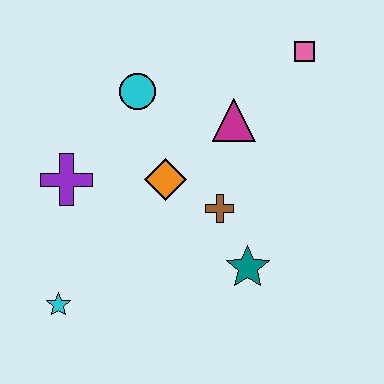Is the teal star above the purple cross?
No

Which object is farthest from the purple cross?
The pink square is farthest from the purple cross.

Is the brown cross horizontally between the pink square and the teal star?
No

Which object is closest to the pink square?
The magenta triangle is closest to the pink square.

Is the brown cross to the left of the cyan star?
No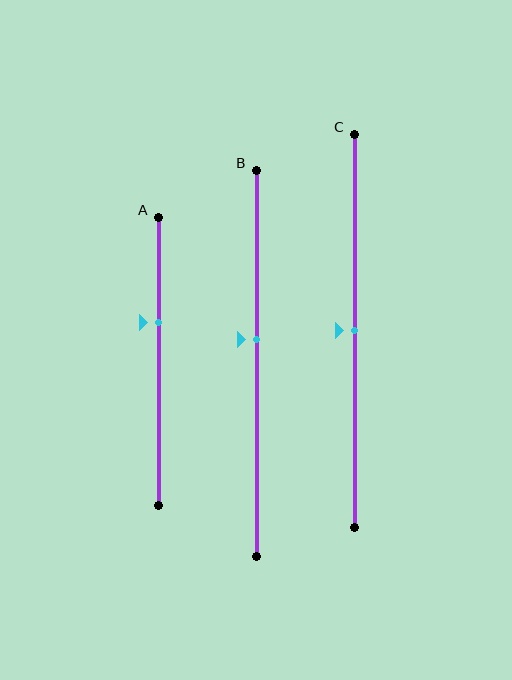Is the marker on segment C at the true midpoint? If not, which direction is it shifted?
Yes, the marker on segment C is at the true midpoint.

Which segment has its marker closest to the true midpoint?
Segment C has its marker closest to the true midpoint.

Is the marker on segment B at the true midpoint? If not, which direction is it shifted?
No, the marker on segment B is shifted upward by about 6% of the segment length.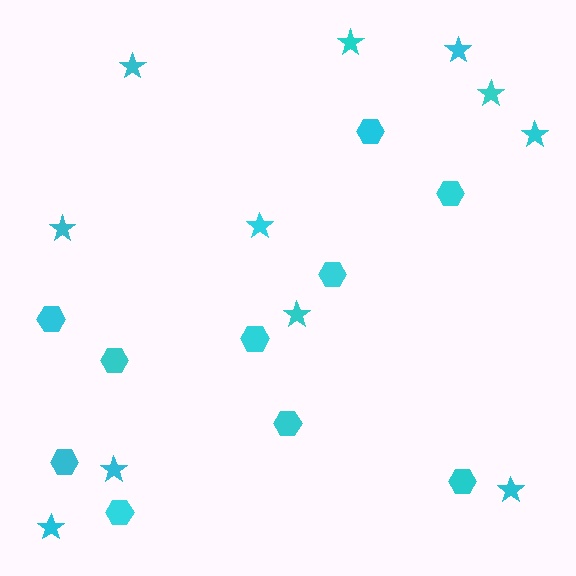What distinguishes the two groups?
There are 2 groups: one group of hexagons (10) and one group of stars (11).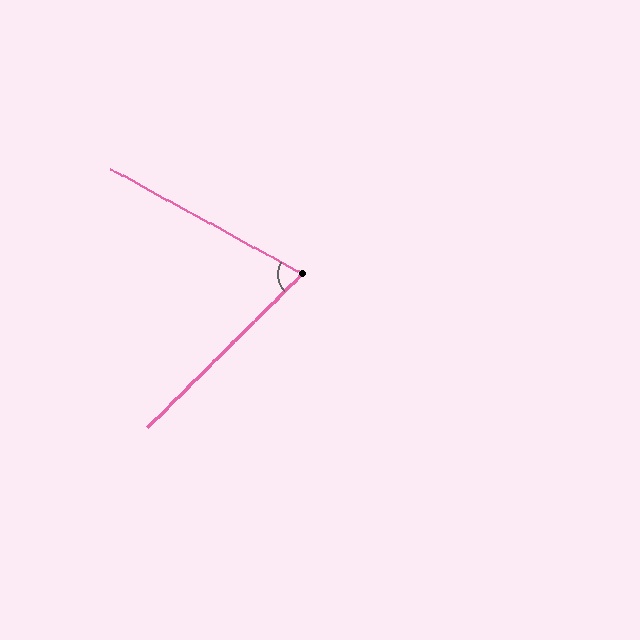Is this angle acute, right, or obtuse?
It is acute.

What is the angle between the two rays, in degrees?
Approximately 73 degrees.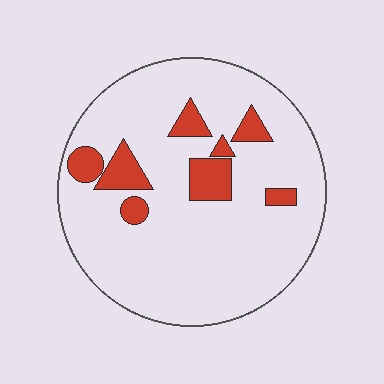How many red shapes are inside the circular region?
8.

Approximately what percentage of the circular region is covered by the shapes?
Approximately 15%.